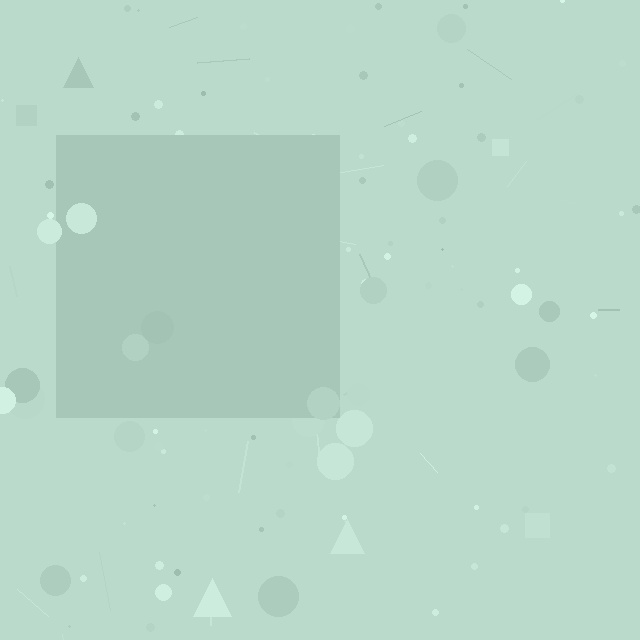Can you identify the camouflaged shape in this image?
The camouflaged shape is a square.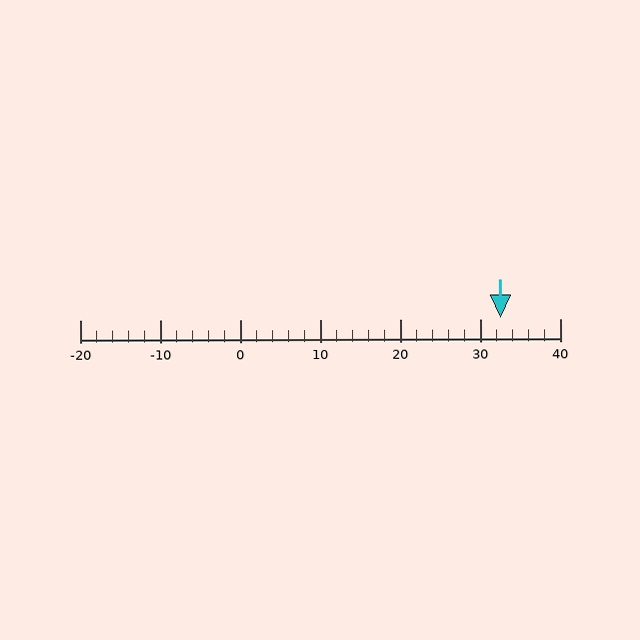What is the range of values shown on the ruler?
The ruler shows values from -20 to 40.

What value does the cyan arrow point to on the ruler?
The cyan arrow points to approximately 32.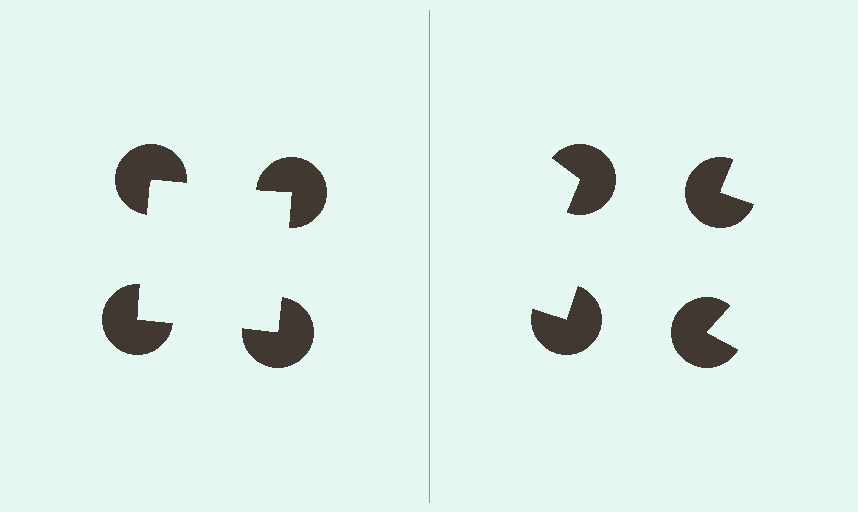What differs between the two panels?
The pac-man discs are positioned identically on both sides; only the wedge orientations differ. On the left they align to a square; on the right they are misaligned.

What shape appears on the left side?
An illusory square.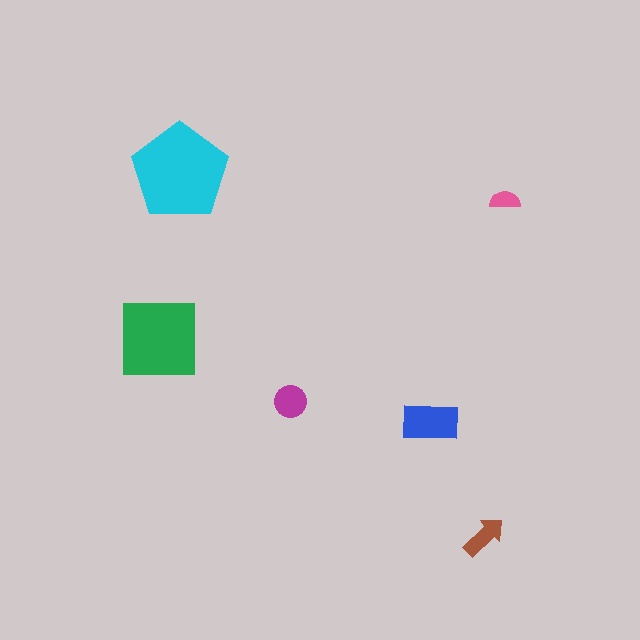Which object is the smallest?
The pink semicircle.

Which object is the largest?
The cyan pentagon.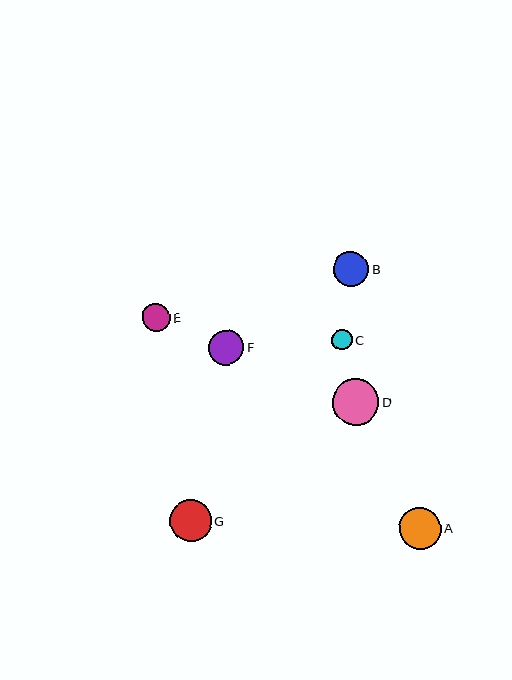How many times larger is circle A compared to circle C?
Circle A is approximately 2.0 times the size of circle C.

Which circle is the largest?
Circle D is the largest with a size of approximately 47 pixels.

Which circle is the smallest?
Circle C is the smallest with a size of approximately 21 pixels.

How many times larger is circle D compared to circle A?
Circle D is approximately 1.1 times the size of circle A.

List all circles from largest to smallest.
From largest to smallest: D, G, A, B, F, E, C.